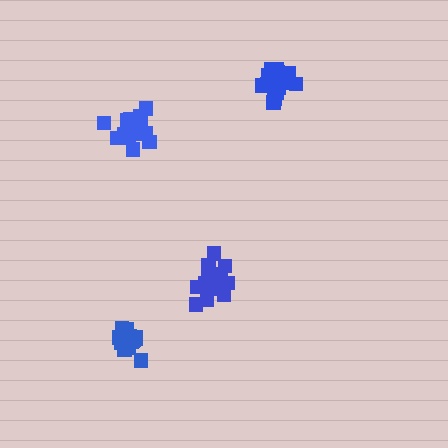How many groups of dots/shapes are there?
There are 4 groups.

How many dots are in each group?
Group 1: 16 dots, Group 2: 21 dots, Group 3: 20 dots, Group 4: 16 dots (73 total).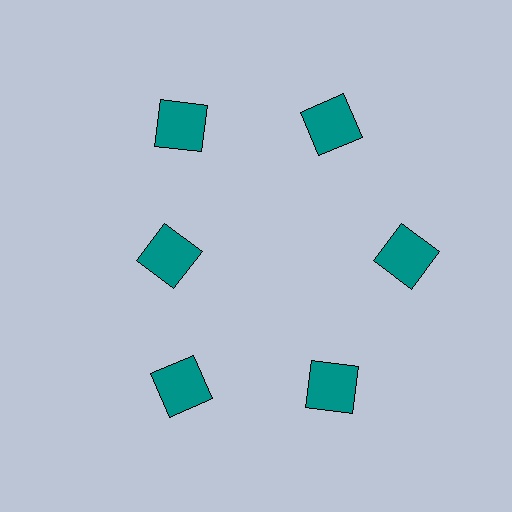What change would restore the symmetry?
The symmetry would be restored by moving it outward, back onto the ring so that all 6 squares sit at equal angles and equal distance from the center.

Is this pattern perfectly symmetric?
No. The 6 teal squares are arranged in a ring, but one element near the 9 o'clock position is pulled inward toward the center, breaking the 6-fold rotational symmetry.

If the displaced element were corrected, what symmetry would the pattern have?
It would have 6-fold rotational symmetry — the pattern would map onto itself every 60 degrees.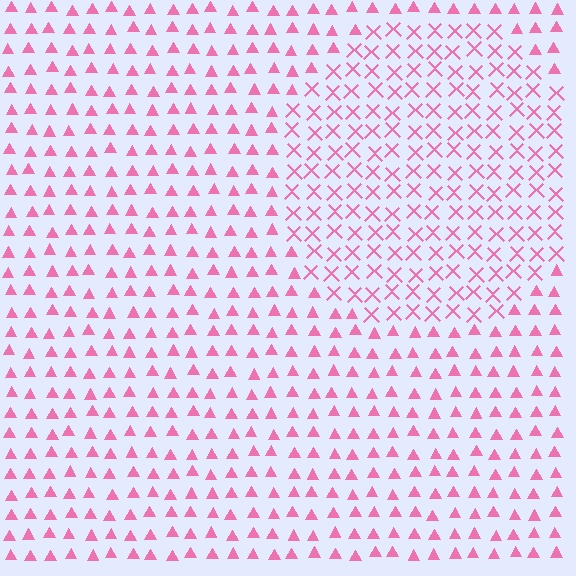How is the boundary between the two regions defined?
The boundary is defined by a change in element shape: X marks inside vs. triangles outside. All elements share the same color and spacing.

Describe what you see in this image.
The image is filled with small pink elements arranged in a uniform grid. A circle-shaped region contains X marks, while the surrounding area contains triangles. The boundary is defined purely by the change in element shape.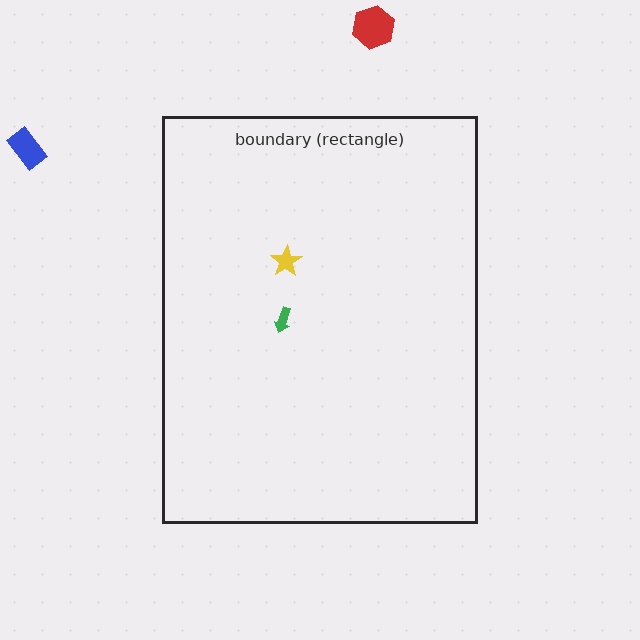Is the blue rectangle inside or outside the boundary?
Outside.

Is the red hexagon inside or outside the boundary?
Outside.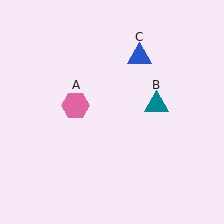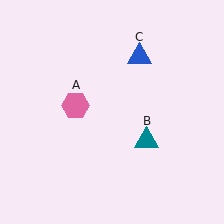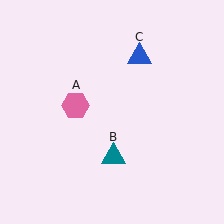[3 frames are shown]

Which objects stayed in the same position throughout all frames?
Pink hexagon (object A) and blue triangle (object C) remained stationary.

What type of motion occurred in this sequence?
The teal triangle (object B) rotated clockwise around the center of the scene.